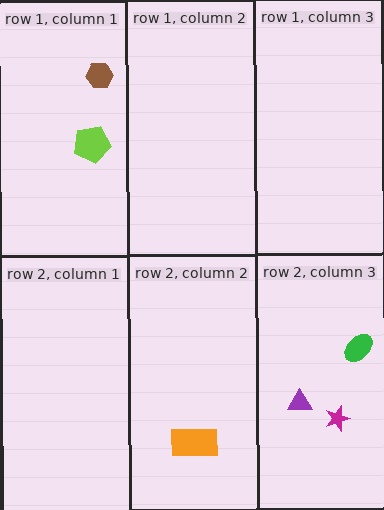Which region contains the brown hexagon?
The row 1, column 1 region.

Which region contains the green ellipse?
The row 2, column 3 region.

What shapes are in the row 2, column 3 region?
The green ellipse, the purple triangle, the magenta star.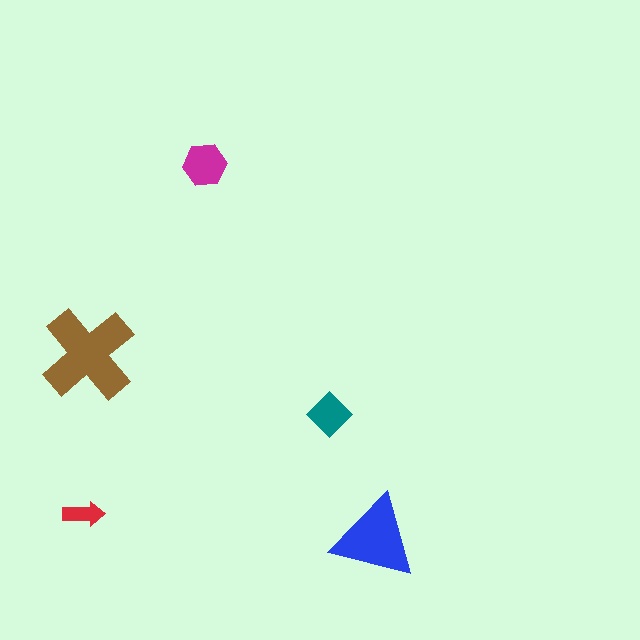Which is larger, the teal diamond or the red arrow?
The teal diamond.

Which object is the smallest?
The red arrow.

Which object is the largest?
The brown cross.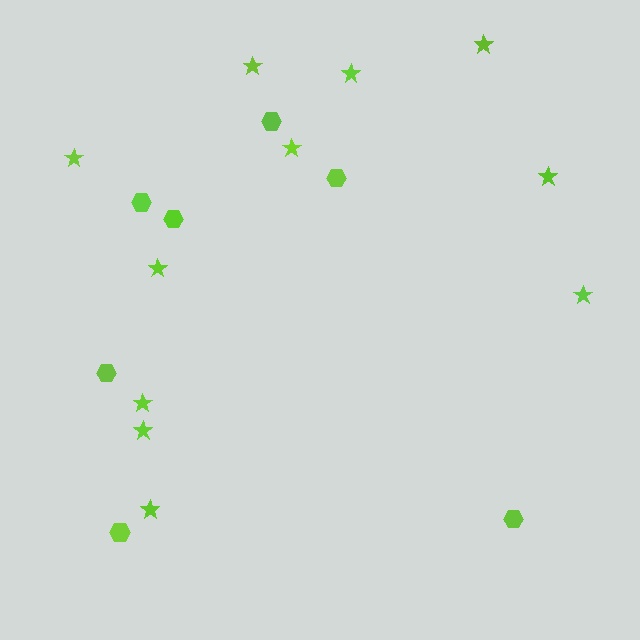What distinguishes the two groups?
There are 2 groups: one group of hexagons (7) and one group of stars (11).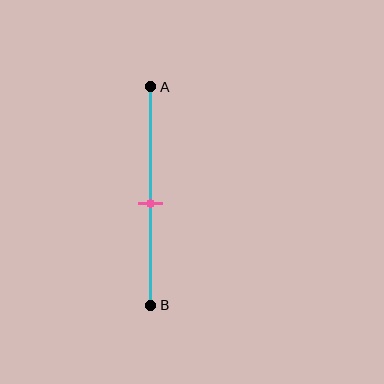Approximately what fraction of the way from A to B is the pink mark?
The pink mark is approximately 55% of the way from A to B.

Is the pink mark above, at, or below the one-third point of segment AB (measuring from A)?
The pink mark is below the one-third point of segment AB.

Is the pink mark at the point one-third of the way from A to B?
No, the mark is at about 55% from A, not at the 33% one-third point.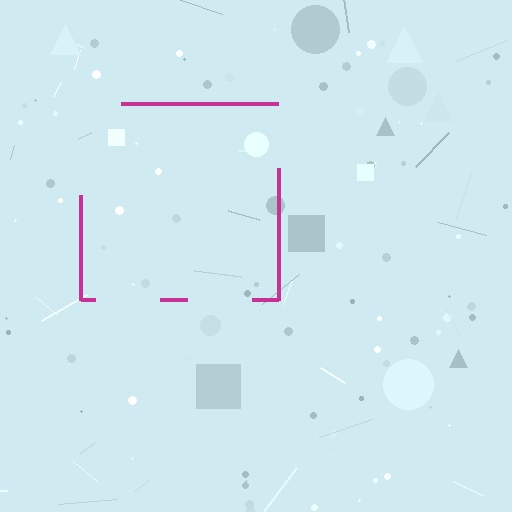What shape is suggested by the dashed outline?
The dashed outline suggests a square.